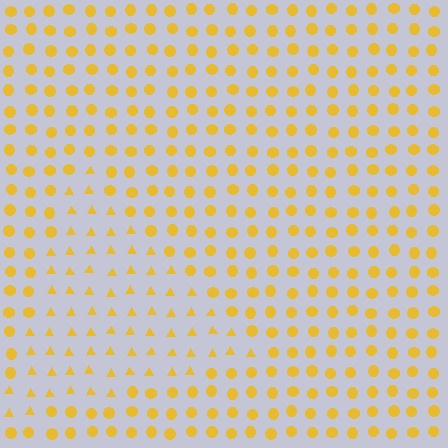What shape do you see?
I see a triangle.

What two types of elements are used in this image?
The image uses triangles inside the triangle region and circles outside it.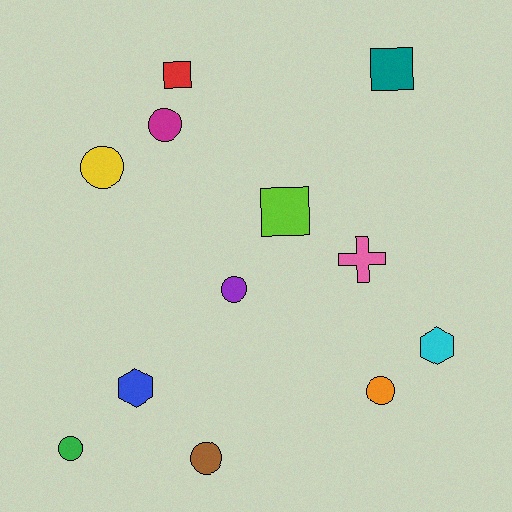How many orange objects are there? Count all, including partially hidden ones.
There is 1 orange object.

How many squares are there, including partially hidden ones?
There are 3 squares.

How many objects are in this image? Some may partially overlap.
There are 12 objects.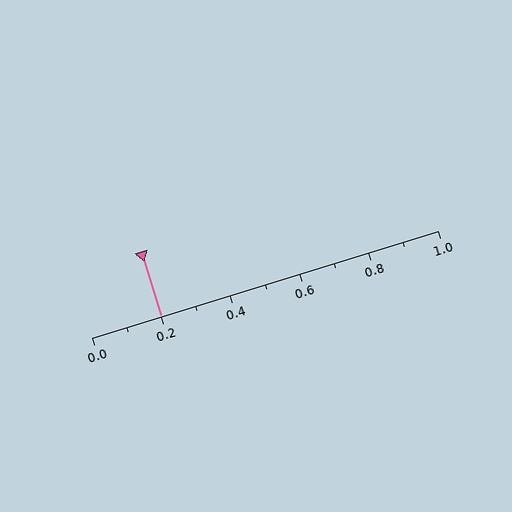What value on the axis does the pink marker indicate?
The marker indicates approximately 0.2.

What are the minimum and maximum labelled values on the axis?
The axis runs from 0.0 to 1.0.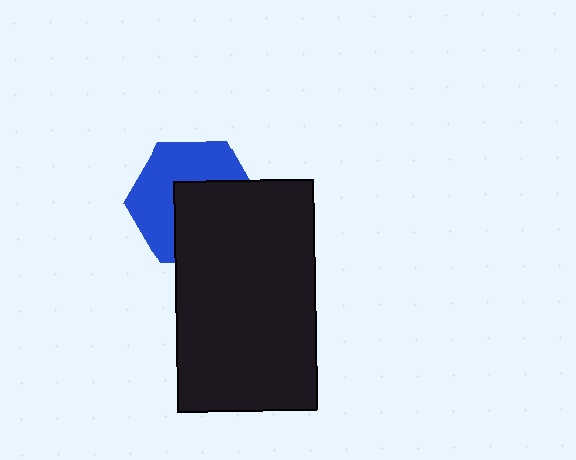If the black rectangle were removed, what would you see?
You would see the complete blue hexagon.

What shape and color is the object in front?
The object in front is a black rectangle.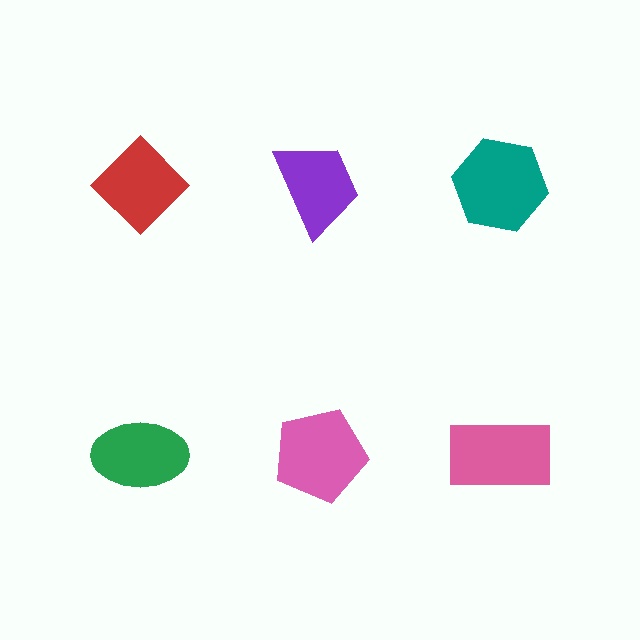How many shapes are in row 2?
3 shapes.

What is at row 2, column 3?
A pink rectangle.